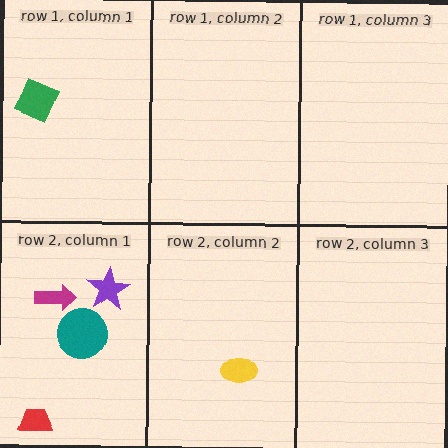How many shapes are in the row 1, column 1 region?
1.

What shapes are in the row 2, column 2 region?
The yellow ellipse.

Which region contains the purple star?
The row 2, column 1 region.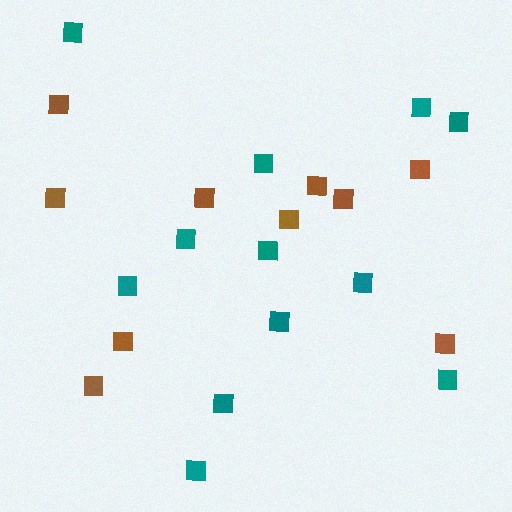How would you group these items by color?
There are 2 groups: one group of teal squares (12) and one group of brown squares (10).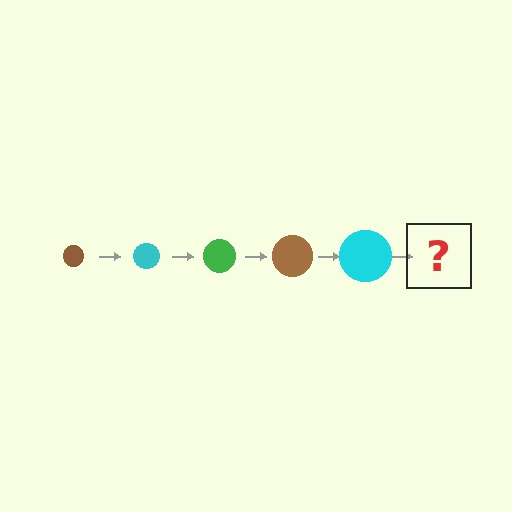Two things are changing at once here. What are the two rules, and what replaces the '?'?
The two rules are that the circle grows larger each step and the color cycles through brown, cyan, and green. The '?' should be a green circle, larger than the previous one.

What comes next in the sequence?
The next element should be a green circle, larger than the previous one.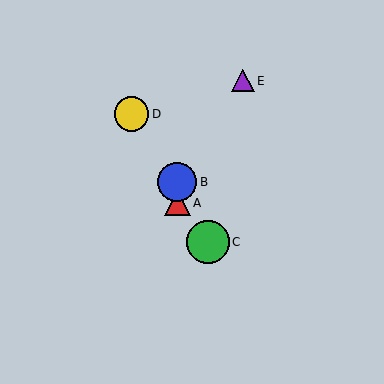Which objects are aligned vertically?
Objects A, B are aligned vertically.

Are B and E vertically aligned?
No, B is at x≈177 and E is at x≈243.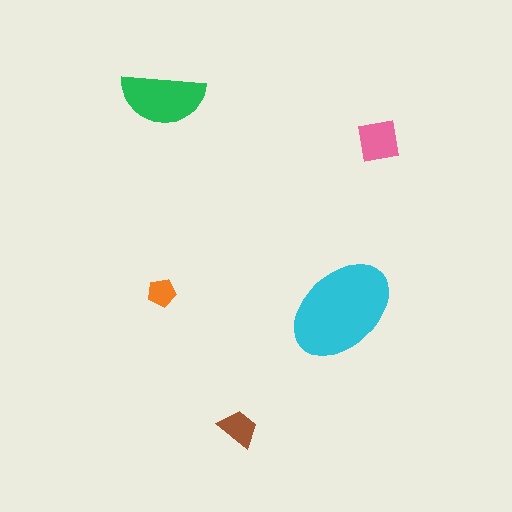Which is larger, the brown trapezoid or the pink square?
The pink square.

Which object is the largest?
The cyan ellipse.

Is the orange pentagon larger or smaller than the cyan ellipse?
Smaller.